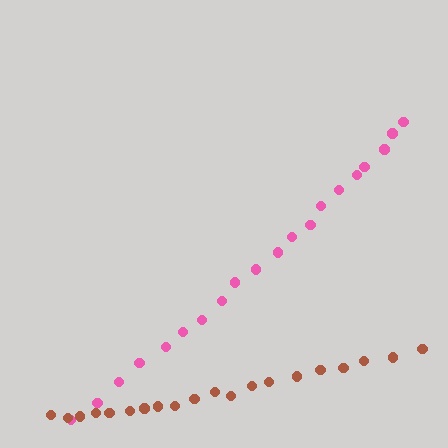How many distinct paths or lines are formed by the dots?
There are 2 distinct paths.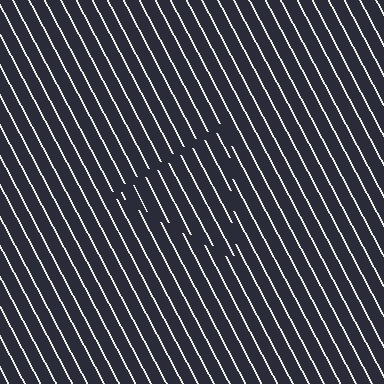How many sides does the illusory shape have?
3 sides — the line-ends trace a triangle.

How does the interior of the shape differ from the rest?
The interior of the shape contains the same grating, shifted by half a period — the contour is defined by the phase discontinuity where line-ends from the inner and outer gratings abut.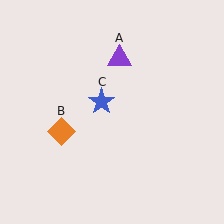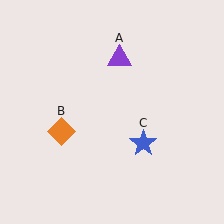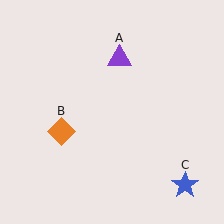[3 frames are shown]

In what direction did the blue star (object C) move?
The blue star (object C) moved down and to the right.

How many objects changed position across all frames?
1 object changed position: blue star (object C).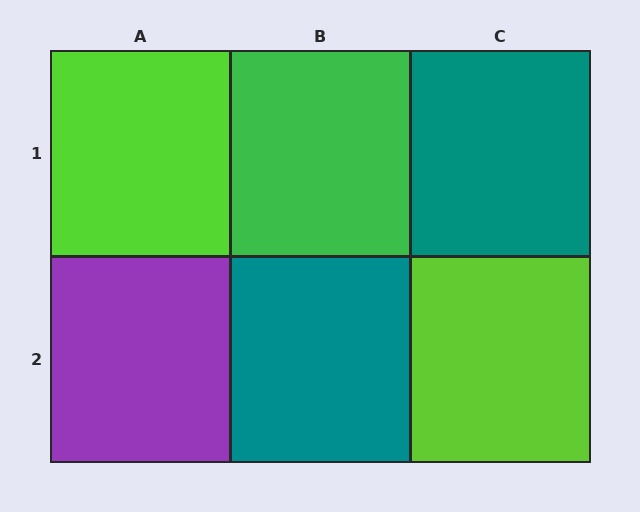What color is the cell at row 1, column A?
Lime.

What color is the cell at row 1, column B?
Green.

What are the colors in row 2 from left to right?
Purple, teal, lime.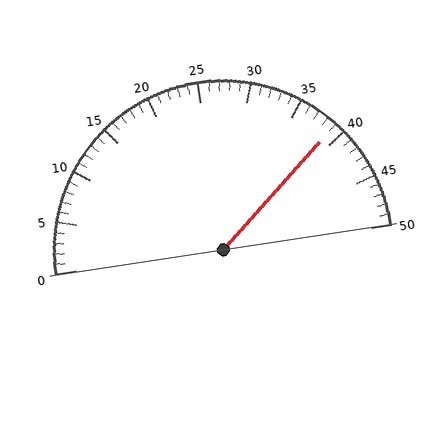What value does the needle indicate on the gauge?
The needle indicates approximately 39.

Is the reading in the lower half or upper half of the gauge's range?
The reading is in the upper half of the range (0 to 50).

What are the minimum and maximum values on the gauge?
The gauge ranges from 0 to 50.